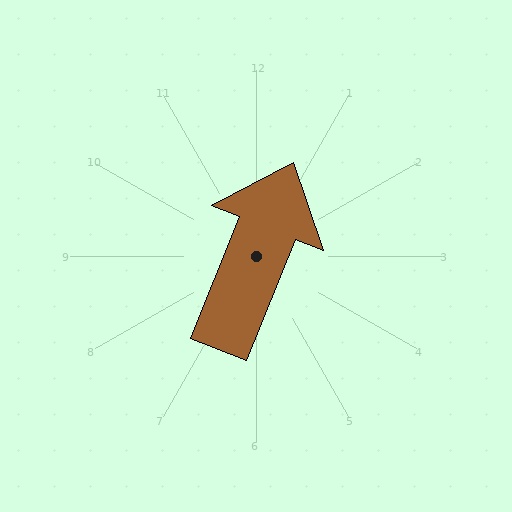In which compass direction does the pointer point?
North.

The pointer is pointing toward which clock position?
Roughly 1 o'clock.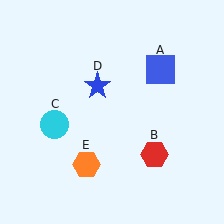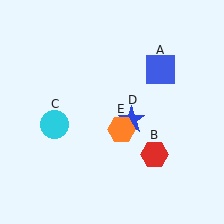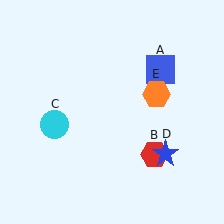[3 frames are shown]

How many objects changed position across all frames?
2 objects changed position: blue star (object D), orange hexagon (object E).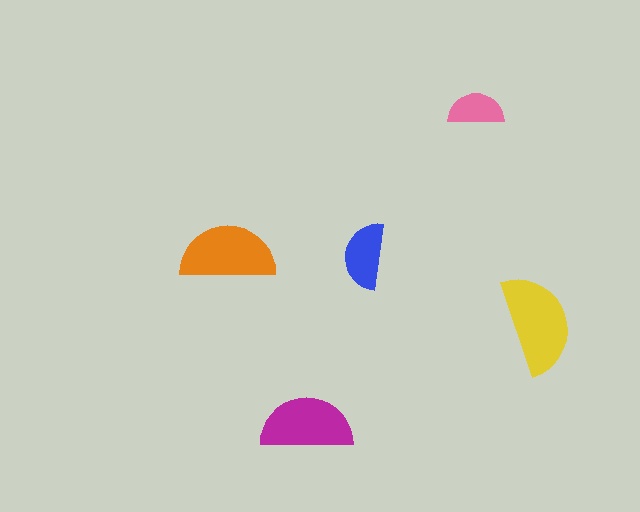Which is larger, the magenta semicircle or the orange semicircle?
The orange one.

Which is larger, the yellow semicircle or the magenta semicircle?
The yellow one.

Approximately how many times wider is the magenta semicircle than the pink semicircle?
About 1.5 times wider.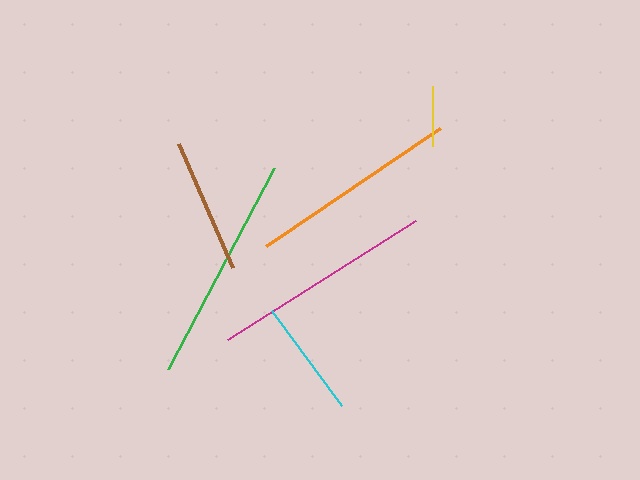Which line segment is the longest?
The green line is the longest at approximately 227 pixels.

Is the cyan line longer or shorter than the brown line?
The brown line is longer than the cyan line.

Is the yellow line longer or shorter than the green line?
The green line is longer than the yellow line.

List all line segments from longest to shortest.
From longest to shortest: green, magenta, orange, brown, cyan, yellow.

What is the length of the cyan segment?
The cyan segment is approximately 118 pixels long.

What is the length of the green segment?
The green segment is approximately 227 pixels long.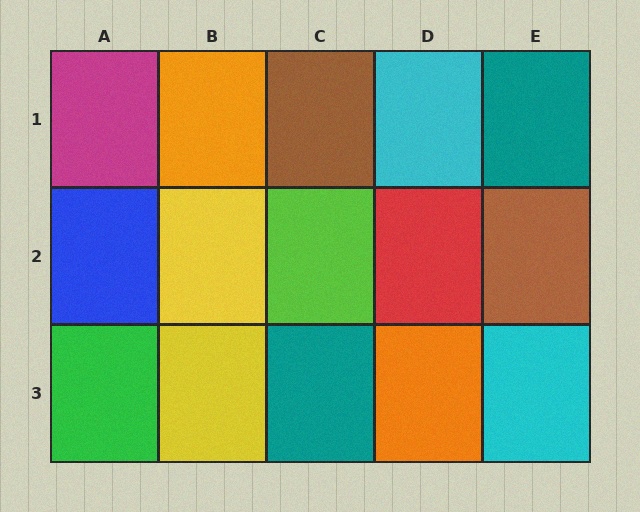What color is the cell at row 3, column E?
Cyan.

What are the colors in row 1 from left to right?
Magenta, orange, brown, cyan, teal.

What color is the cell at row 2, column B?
Yellow.